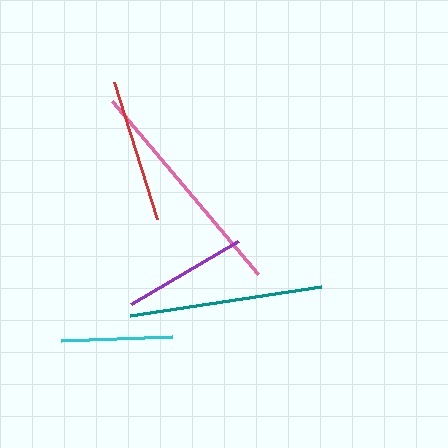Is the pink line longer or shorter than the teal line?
The pink line is longer than the teal line.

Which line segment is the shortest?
The cyan line is the shortest at approximately 110 pixels.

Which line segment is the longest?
The pink line is the longest at approximately 227 pixels.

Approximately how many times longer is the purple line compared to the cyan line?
The purple line is approximately 1.1 times the length of the cyan line.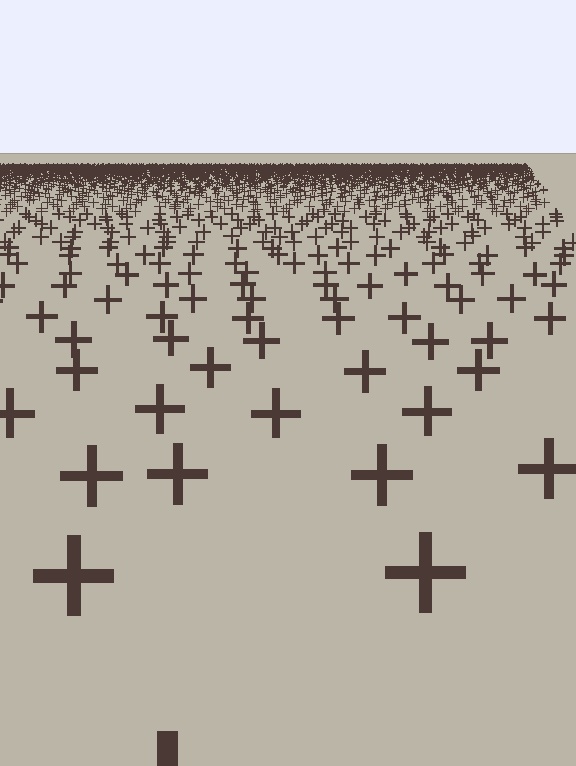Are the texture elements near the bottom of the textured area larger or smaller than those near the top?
Larger. Near the bottom, elements are closer to the viewer and appear at a bigger on-screen size.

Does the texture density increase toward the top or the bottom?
Density increases toward the top.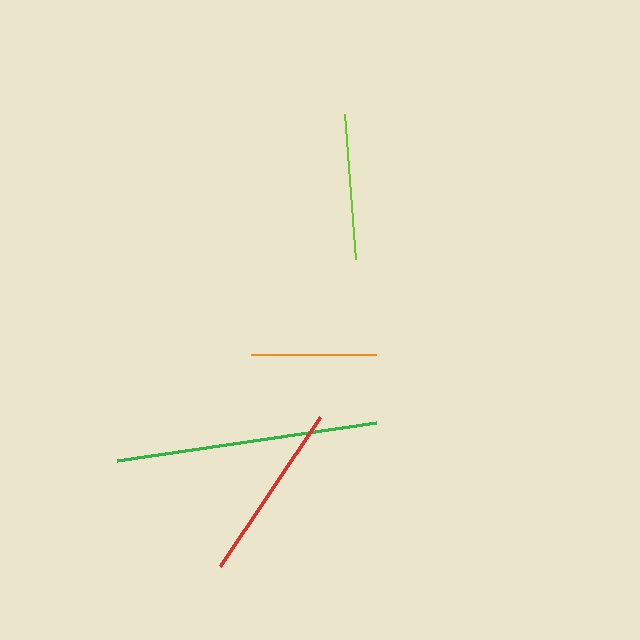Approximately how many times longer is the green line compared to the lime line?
The green line is approximately 1.8 times the length of the lime line.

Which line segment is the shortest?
The orange line is the shortest at approximately 125 pixels.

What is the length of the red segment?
The red segment is approximately 179 pixels long.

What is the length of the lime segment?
The lime segment is approximately 146 pixels long.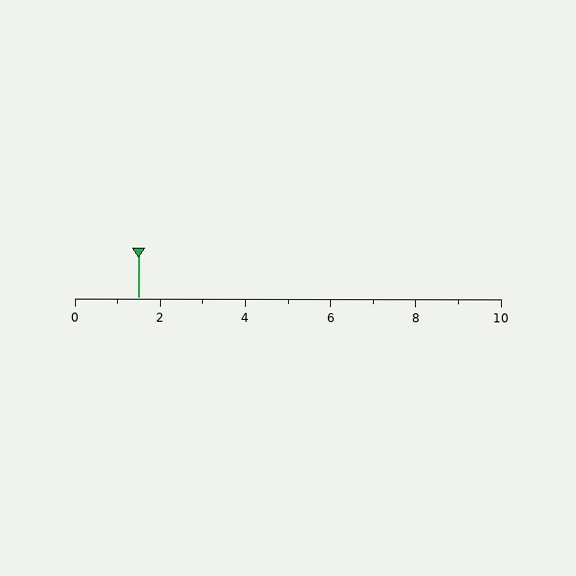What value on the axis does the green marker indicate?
The marker indicates approximately 1.5.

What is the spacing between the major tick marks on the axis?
The major ticks are spaced 2 apart.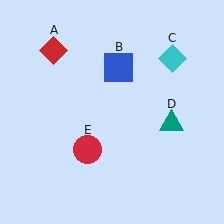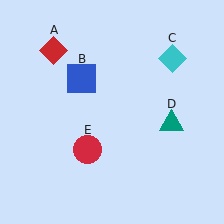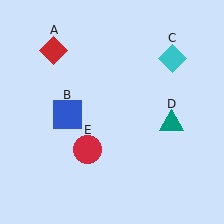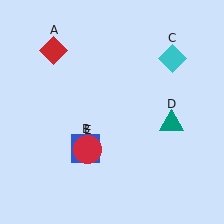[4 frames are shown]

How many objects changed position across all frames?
1 object changed position: blue square (object B).